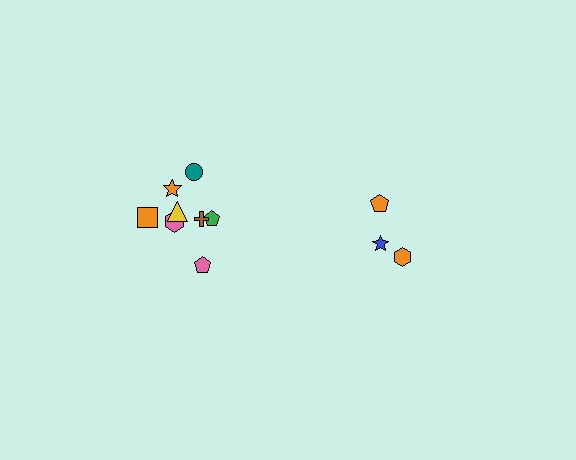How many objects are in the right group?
There are 3 objects.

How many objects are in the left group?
There are 8 objects.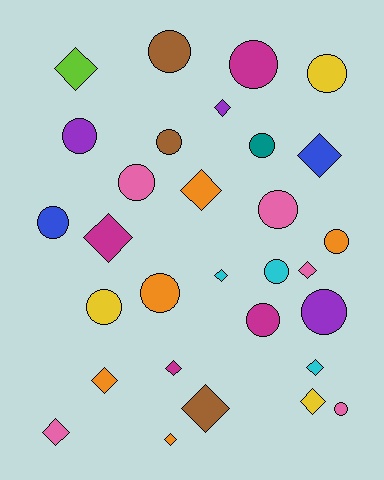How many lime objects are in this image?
There is 1 lime object.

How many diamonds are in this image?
There are 14 diamonds.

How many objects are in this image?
There are 30 objects.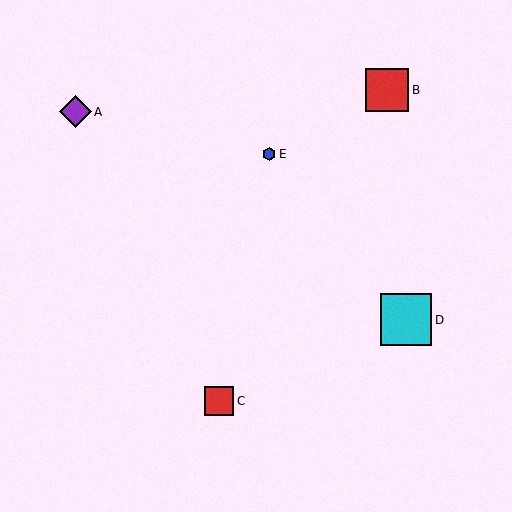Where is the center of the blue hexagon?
The center of the blue hexagon is at (269, 154).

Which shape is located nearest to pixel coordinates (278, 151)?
The blue hexagon (labeled E) at (269, 154) is nearest to that location.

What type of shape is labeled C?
Shape C is a red square.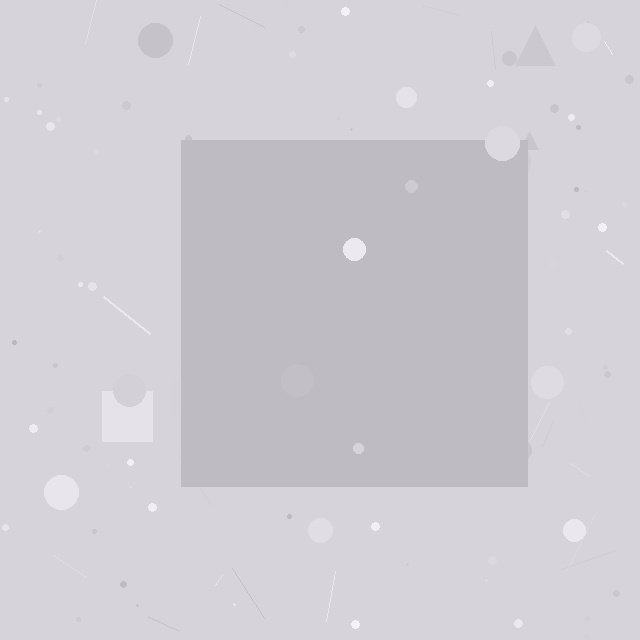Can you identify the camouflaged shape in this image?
The camouflaged shape is a square.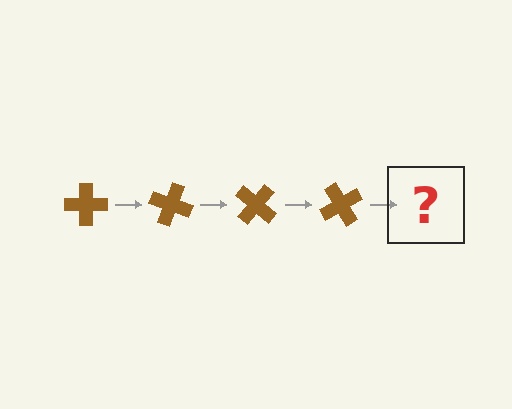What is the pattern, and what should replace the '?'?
The pattern is that the cross rotates 20 degrees each step. The '?' should be a brown cross rotated 80 degrees.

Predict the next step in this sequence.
The next step is a brown cross rotated 80 degrees.